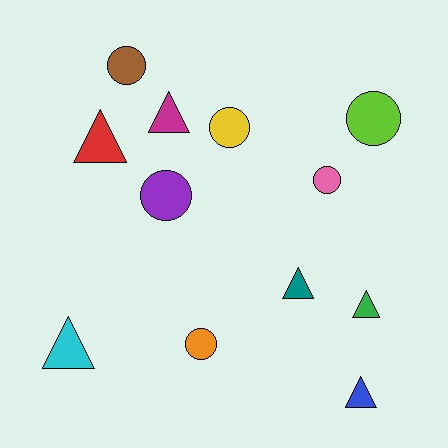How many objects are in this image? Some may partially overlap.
There are 12 objects.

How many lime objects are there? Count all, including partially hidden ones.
There is 1 lime object.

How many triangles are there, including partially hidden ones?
There are 6 triangles.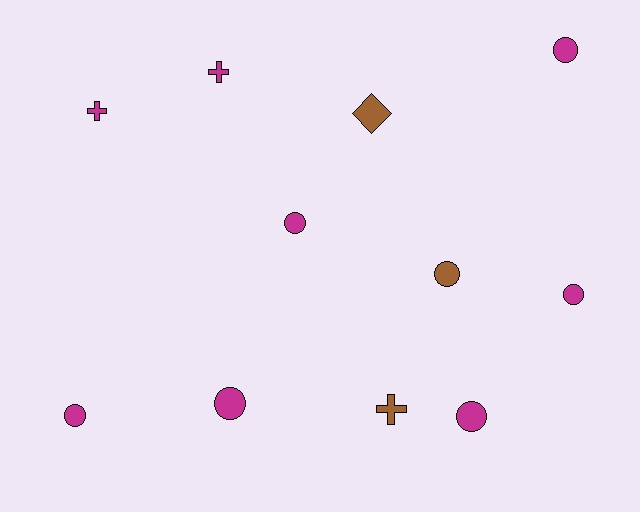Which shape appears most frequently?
Circle, with 7 objects.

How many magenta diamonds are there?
There are no magenta diamonds.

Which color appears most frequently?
Magenta, with 8 objects.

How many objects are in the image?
There are 11 objects.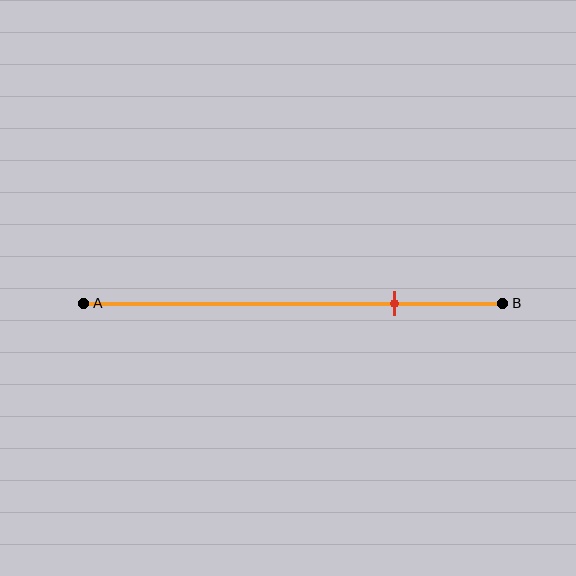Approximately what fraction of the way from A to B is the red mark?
The red mark is approximately 75% of the way from A to B.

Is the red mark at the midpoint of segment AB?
No, the mark is at about 75% from A, not at the 50% midpoint.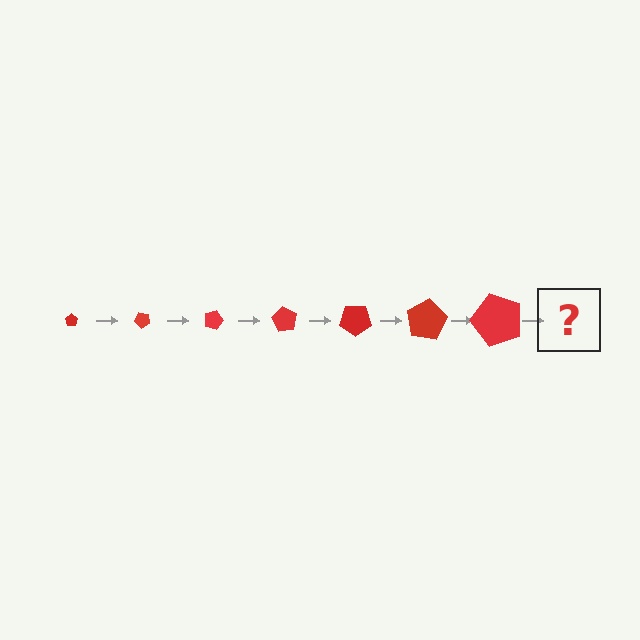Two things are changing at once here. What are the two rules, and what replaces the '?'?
The two rules are that the pentagon grows larger each step and it rotates 45 degrees each step. The '?' should be a pentagon, larger than the previous one and rotated 315 degrees from the start.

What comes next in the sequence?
The next element should be a pentagon, larger than the previous one and rotated 315 degrees from the start.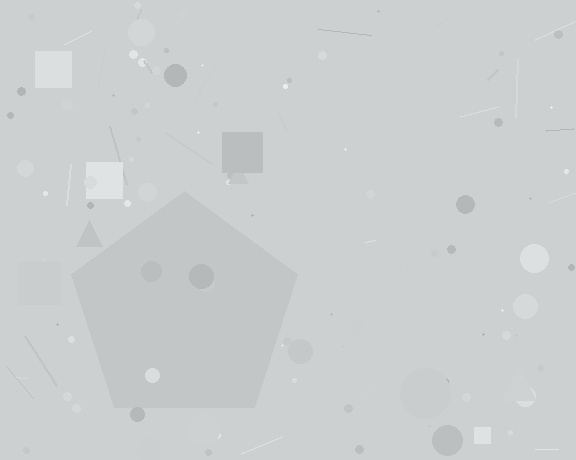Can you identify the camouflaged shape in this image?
The camouflaged shape is a pentagon.